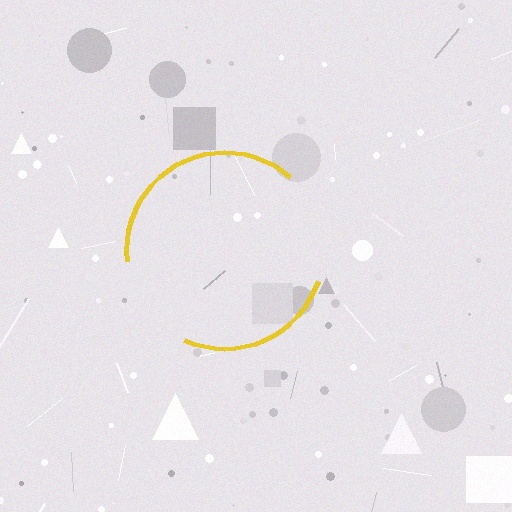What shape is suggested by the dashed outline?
The dashed outline suggests a circle.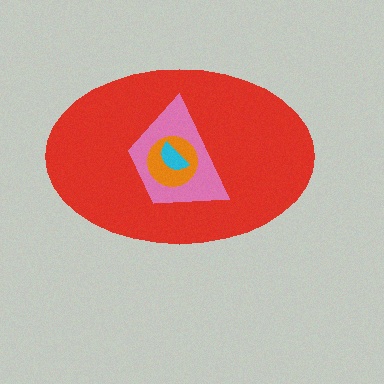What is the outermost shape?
The red ellipse.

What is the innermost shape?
The cyan semicircle.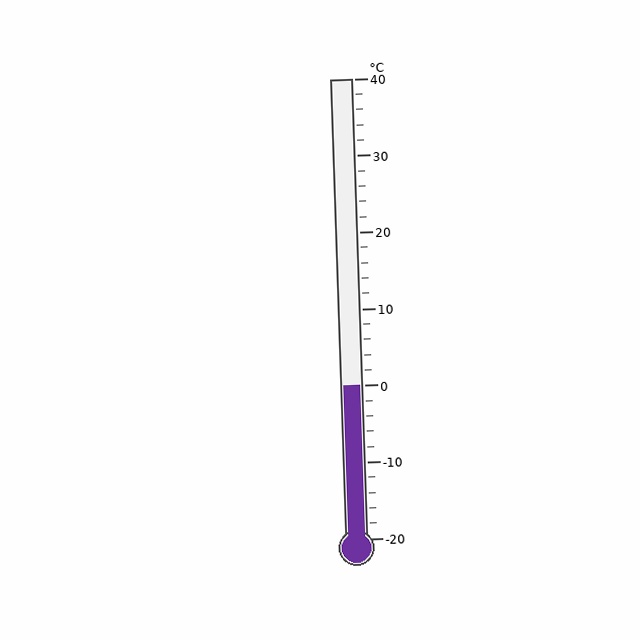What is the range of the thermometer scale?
The thermometer scale ranges from -20°C to 40°C.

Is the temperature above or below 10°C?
The temperature is below 10°C.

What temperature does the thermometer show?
The thermometer shows approximately 0°C.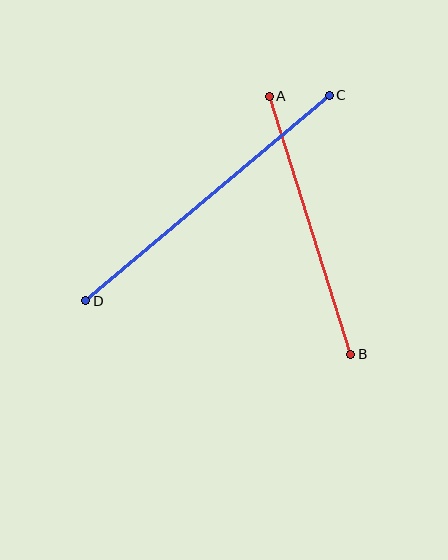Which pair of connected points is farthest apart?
Points C and D are farthest apart.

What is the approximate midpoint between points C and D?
The midpoint is at approximately (207, 198) pixels.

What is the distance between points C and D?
The distance is approximately 319 pixels.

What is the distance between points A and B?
The distance is approximately 270 pixels.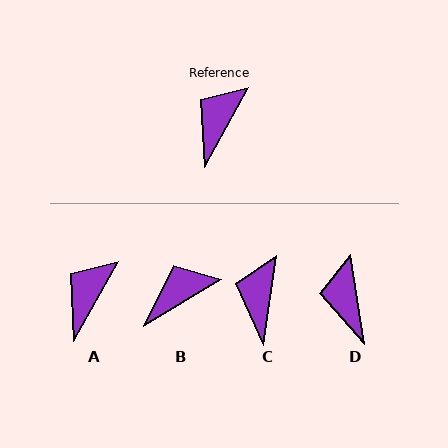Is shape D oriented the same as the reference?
No, it is off by about 38 degrees.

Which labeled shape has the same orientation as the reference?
A.